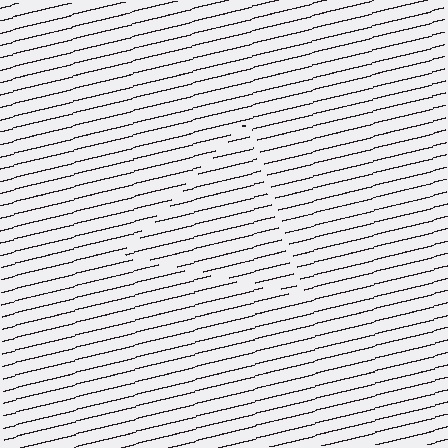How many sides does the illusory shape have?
3 sides — the line-ends trace a triangle.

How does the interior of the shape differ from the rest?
The interior of the shape contains the same grating, shifted by half a period — the contour is defined by the phase discontinuity where line-ends from the inner and outer gratings abut.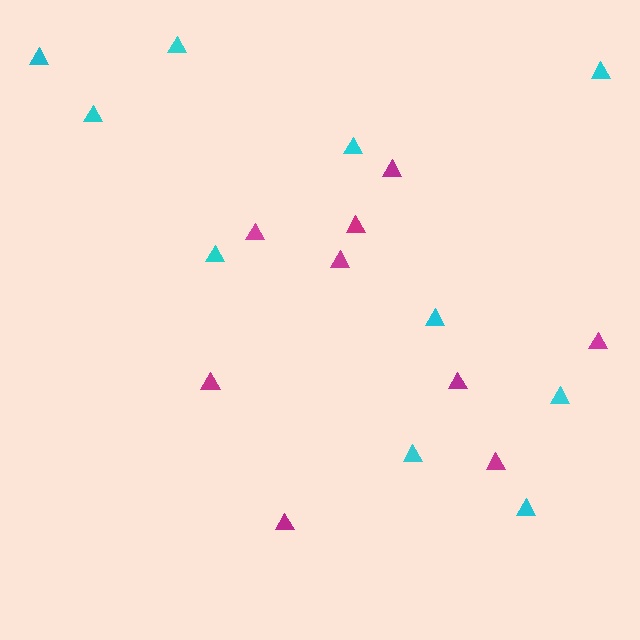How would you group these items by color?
There are 2 groups: one group of magenta triangles (9) and one group of cyan triangles (10).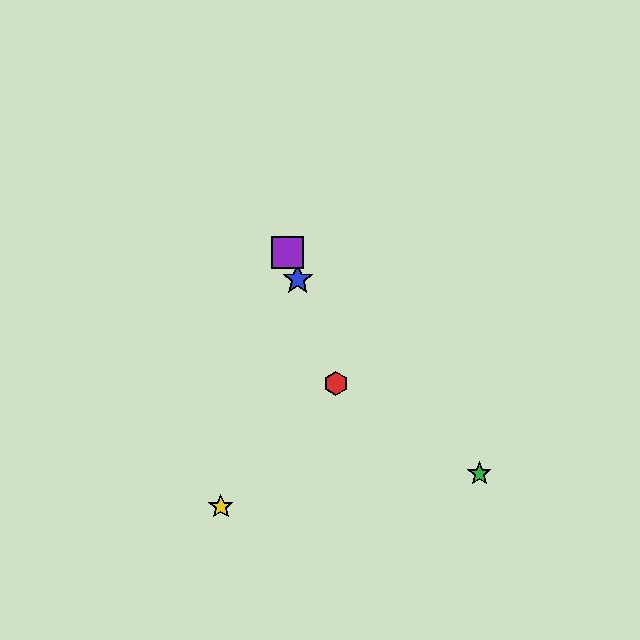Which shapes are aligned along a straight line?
The red hexagon, the blue star, the purple square are aligned along a straight line.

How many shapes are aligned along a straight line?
3 shapes (the red hexagon, the blue star, the purple square) are aligned along a straight line.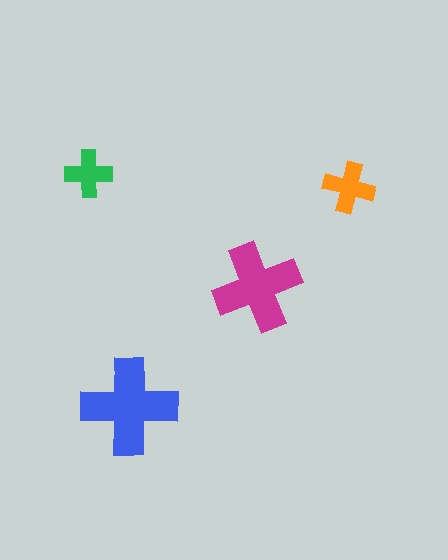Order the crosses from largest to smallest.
the blue one, the magenta one, the orange one, the green one.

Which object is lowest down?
The blue cross is bottommost.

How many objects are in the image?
There are 4 objects in the image.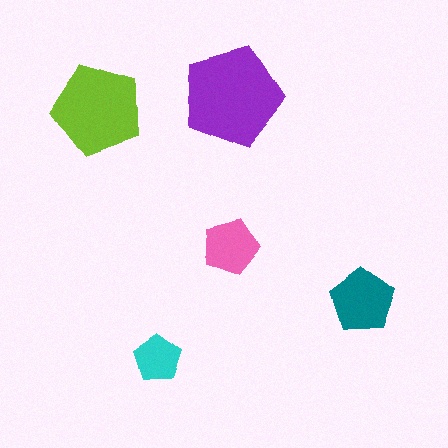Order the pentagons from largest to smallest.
the purple one, the lime one, the teal one, the pink one, the cyan one.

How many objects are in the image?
There are 5 objects in the image.